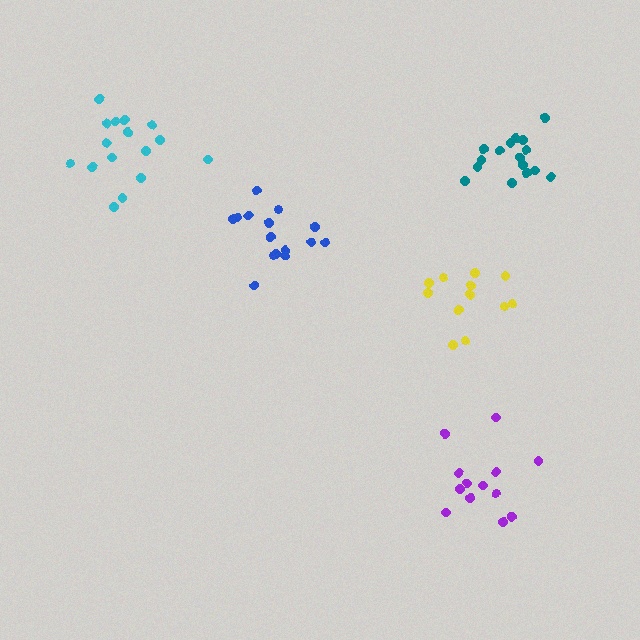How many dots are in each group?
Group 1: 15 dots, Group 2: 16 dots, Group 3: 12 dots, Group 4: 13 dots, Group 5: 16 dots (72 total).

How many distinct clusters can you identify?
There are 5 distinct clusters.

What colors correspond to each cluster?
The clusters are colored: blue, cyan, yellow, purple, teal.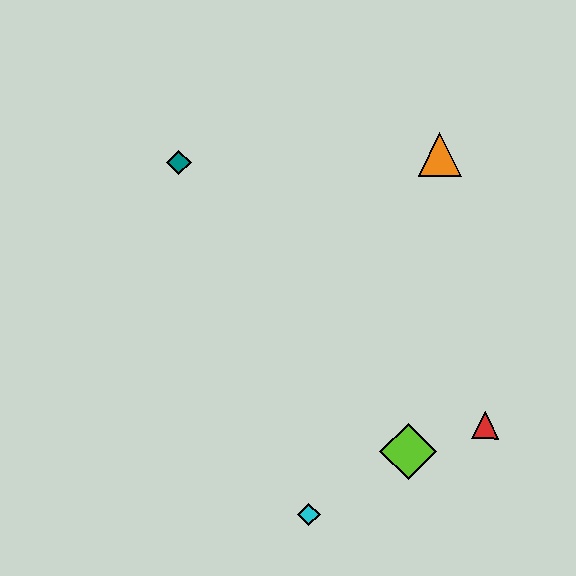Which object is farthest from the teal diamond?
The red triangle is farthest from the teal diamond.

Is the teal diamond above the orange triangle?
No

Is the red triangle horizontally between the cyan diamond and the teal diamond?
No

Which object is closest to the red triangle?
The lime diamond is closest to the red triangle.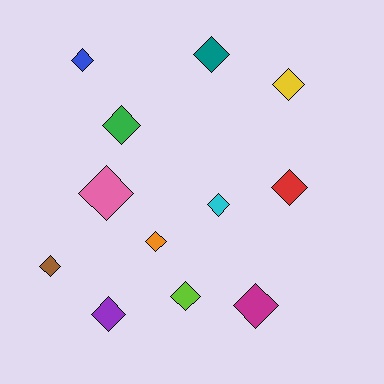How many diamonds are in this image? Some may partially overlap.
There are 12 diamonds.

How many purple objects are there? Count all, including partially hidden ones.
There is 1 purple object.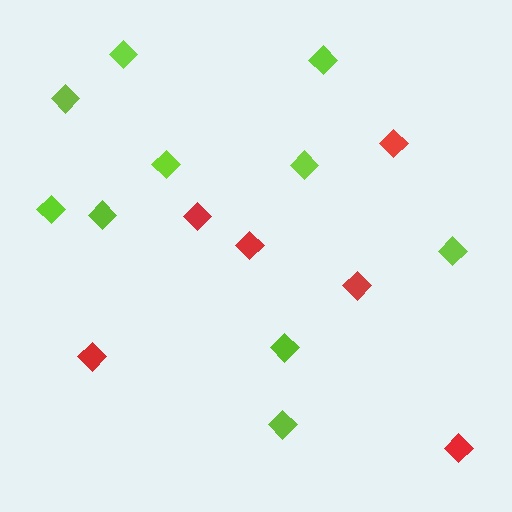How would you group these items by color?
There are 2 groups: one group of lime diamonds (10) and one group of red diamonds (6).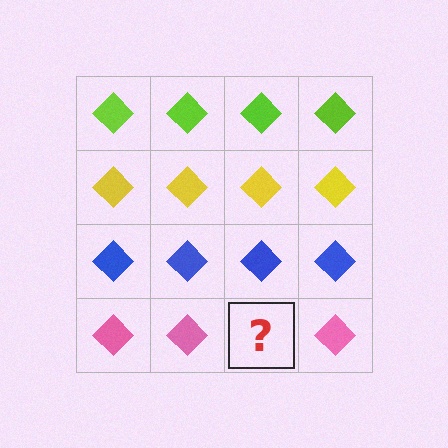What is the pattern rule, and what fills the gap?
The rule is that each row has a consistent color. The gap should be filled with a pink diamond.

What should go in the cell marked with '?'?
The missing cell should contain a pink diamond.